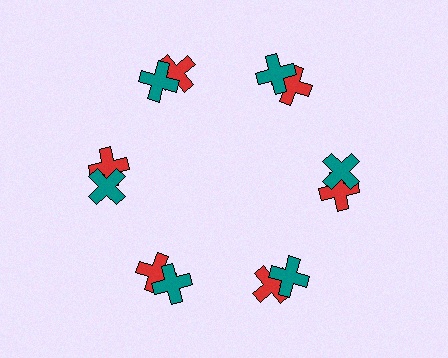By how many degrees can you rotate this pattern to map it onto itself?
The pattern maps onto itself every 60 degrees of rotation.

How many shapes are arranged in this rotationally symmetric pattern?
There are 12 shapes, arranged in 6 groups of 2.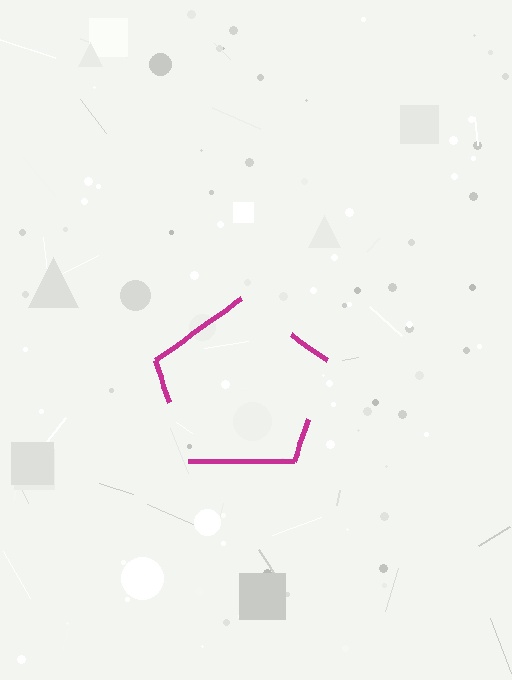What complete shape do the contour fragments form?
The contour fragments form a pentagon.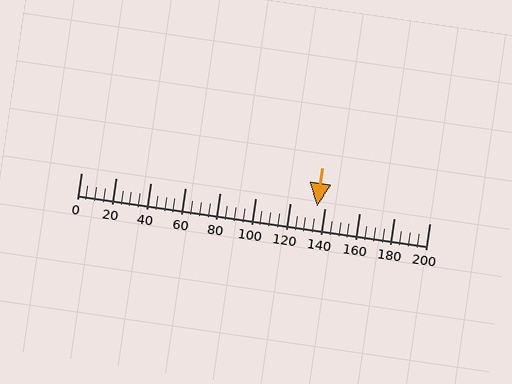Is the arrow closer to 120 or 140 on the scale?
The arrow is closer to 140.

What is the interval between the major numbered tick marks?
The major tick marks are spaced 20 units apart.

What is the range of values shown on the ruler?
The ruler shows values from 0 to 200.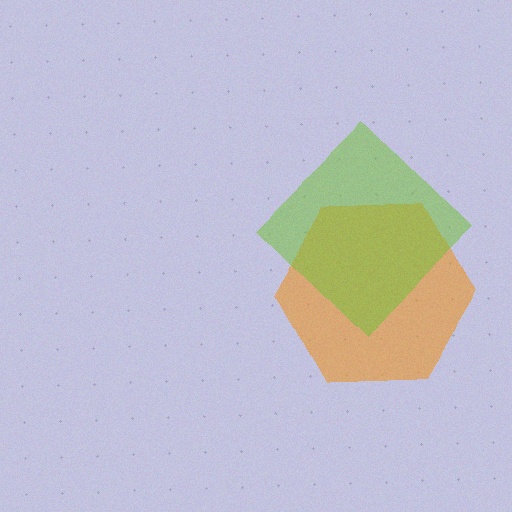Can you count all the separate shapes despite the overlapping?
Yes, there are 2 separate shapes.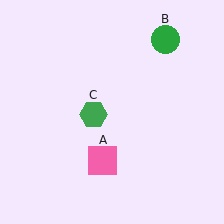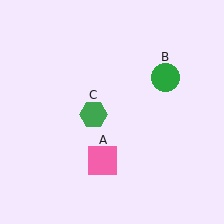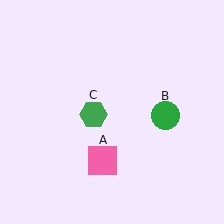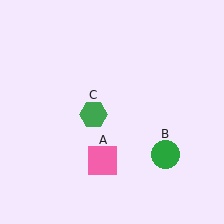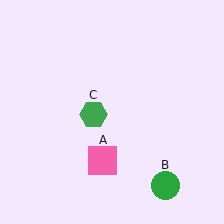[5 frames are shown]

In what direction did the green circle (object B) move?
The green circle (object B) moved down.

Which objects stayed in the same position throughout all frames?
Pink square (object A) and green hexagon (object C) remained stationary.